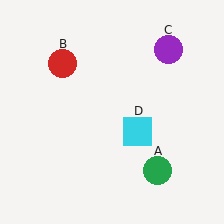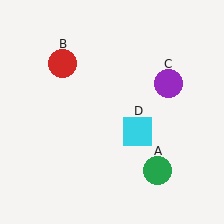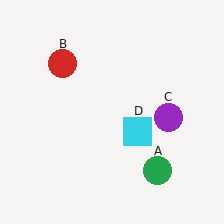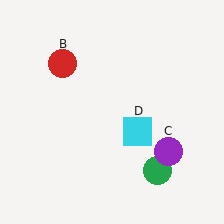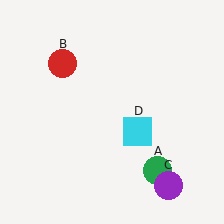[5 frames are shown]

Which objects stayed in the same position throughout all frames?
Green circle (object A) and red circle (object B) and cyan square (object D) remained stationary.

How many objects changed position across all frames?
1 object changed position: purple circle (object C).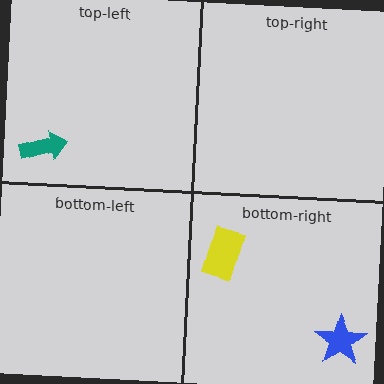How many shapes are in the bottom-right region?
2.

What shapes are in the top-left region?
The teal arrow.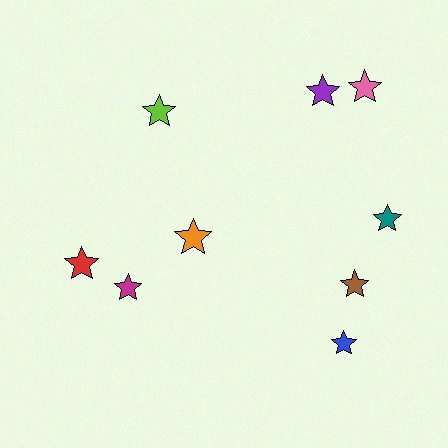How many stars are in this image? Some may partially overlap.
There are 9 stars.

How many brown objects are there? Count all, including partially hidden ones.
There is 1 brown object.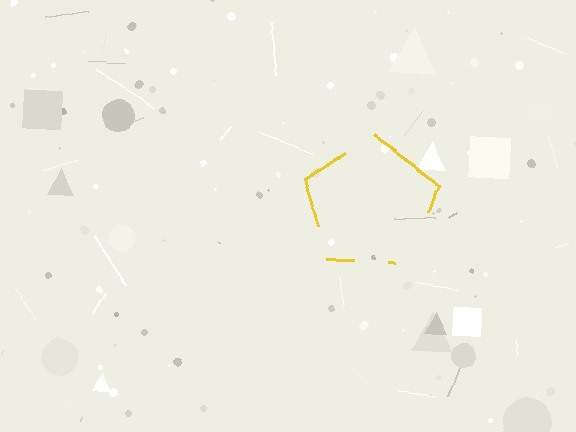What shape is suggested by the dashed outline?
The dashed outline suggests a pentagon.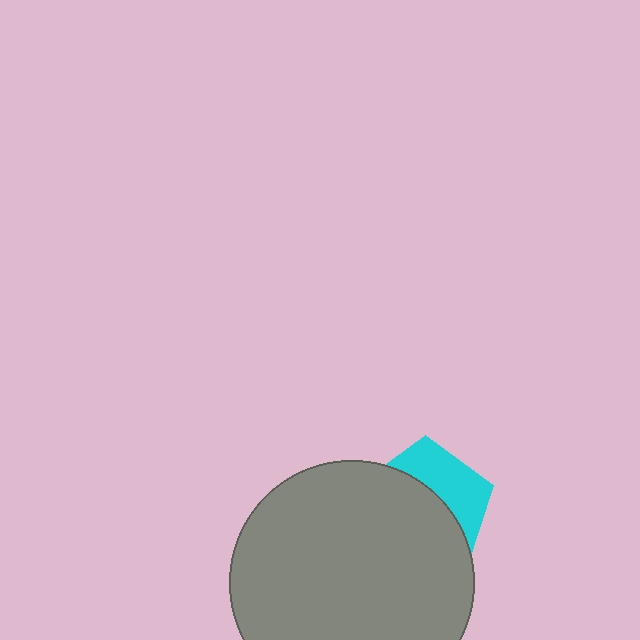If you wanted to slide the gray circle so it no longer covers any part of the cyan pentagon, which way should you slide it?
Slide it toward the lower-left — that is the most direct way to separate the two shapes.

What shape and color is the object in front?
The object in front is a gray circle.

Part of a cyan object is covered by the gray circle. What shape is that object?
It is a pentagon.